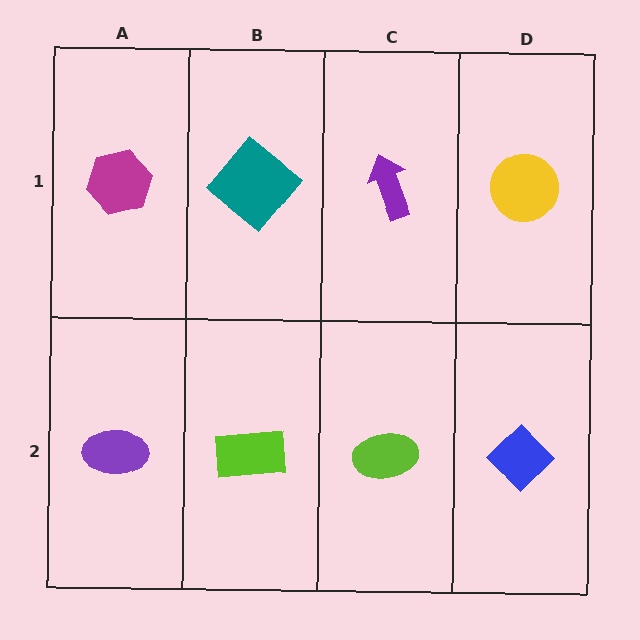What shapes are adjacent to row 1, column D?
A blue diamond (row 2, column D), a purple arrow (row 1, column C).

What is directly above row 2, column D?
A yellow circle.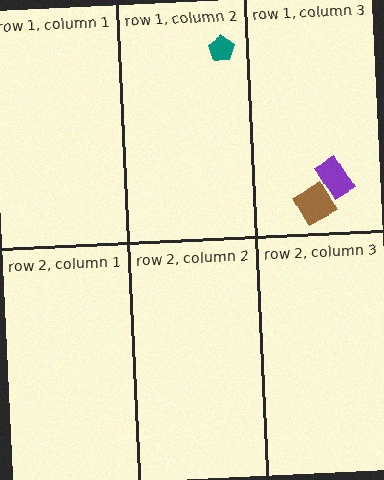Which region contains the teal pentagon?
The row 1, column 2 region.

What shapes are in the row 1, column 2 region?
The teal pentagon.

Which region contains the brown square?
The row 1, column 3 region.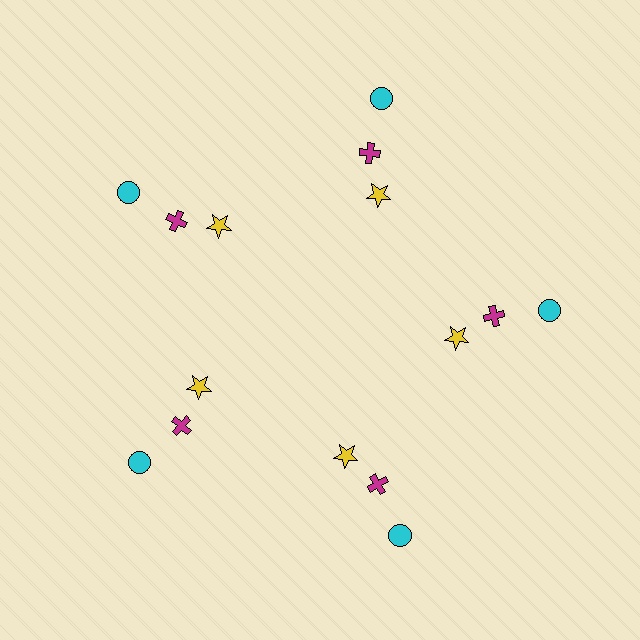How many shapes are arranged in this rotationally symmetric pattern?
There are 15 shapes, arranged in 5 groups of 3.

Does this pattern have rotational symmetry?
Yes, this pattern has 5-fold rotational symmetry. It looks the same after rotating 72 degrees around the center.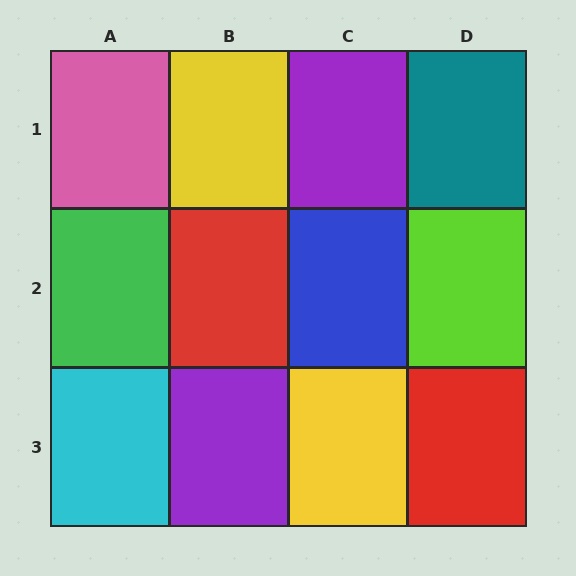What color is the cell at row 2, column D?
Lime.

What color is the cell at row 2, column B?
Red.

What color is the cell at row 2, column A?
Green.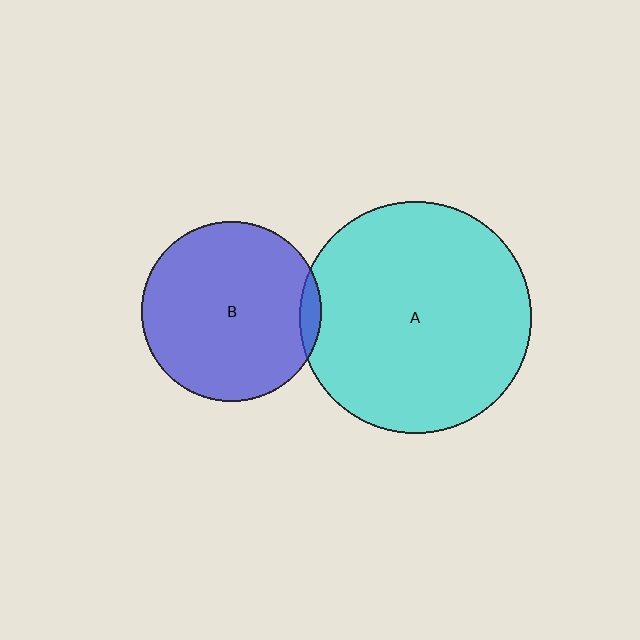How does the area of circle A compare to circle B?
Approximately 1.7 times.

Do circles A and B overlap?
Yes.